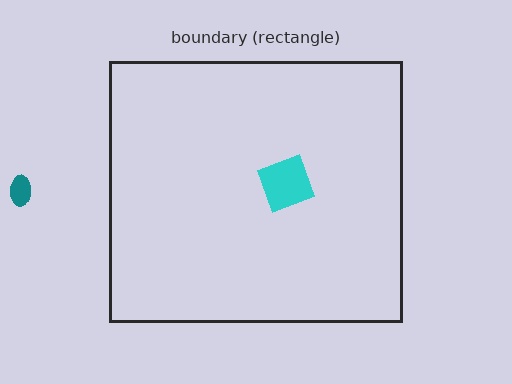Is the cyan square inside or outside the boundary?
Inside.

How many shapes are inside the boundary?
1 inside, 1 outside.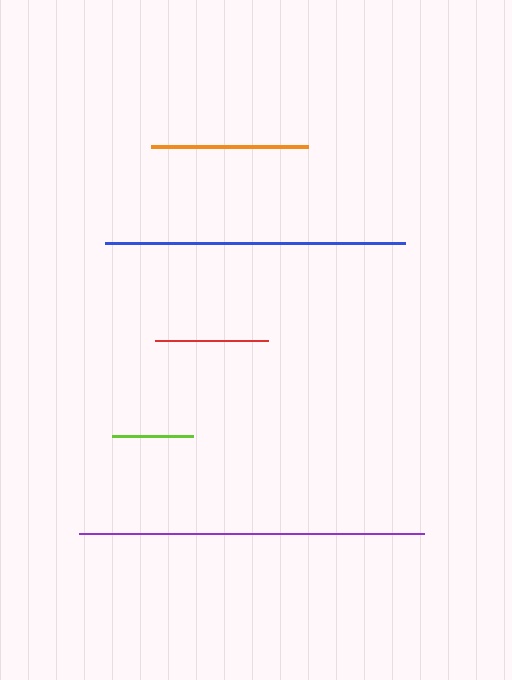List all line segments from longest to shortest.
From longest to shortest: purple, blue, orange, red, lime.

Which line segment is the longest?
The purple line is the longest at approximately 345 pixels.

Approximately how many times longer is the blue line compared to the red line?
The blue line is approximately 2.7 times the length of the red line.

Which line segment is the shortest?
The lime line is the shortest at approximately 81 pixels.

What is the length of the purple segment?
The purple segment is approximately 345 pixels long.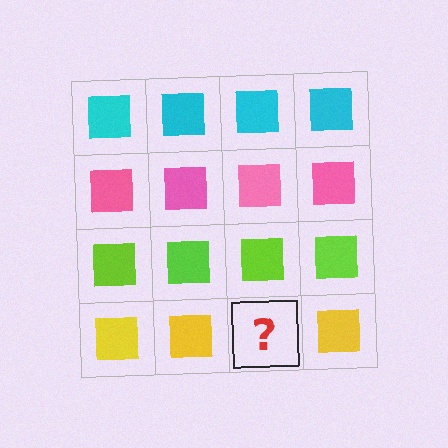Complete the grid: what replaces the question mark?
The question mark should be replaced with a yellow square.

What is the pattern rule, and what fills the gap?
The rule is that each row has a consistent color. The gap should be filled with a yellow square.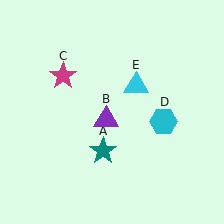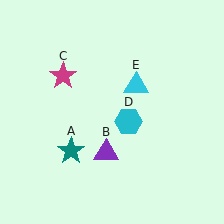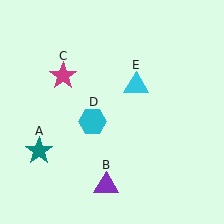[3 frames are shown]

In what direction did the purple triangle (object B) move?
The purple triangle (object B) moved down.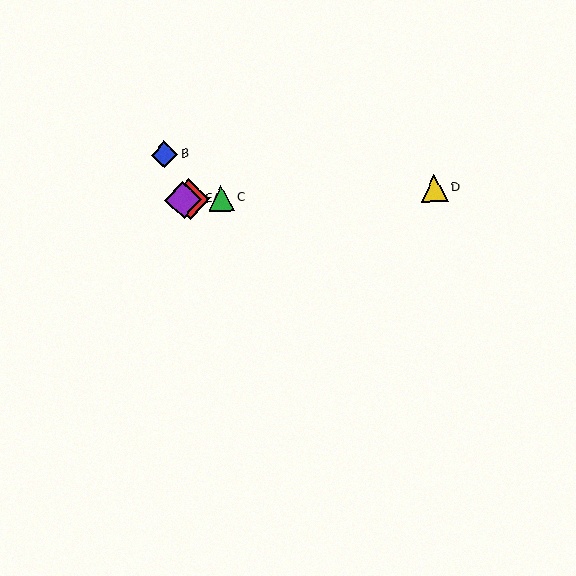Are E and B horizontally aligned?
No, E is at y≈200 and B is at y≈155.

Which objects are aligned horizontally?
Objects A, C, D, E are aligned horizontally.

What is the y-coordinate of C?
Object C is at y≈198.